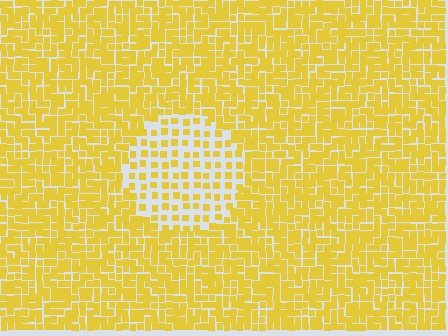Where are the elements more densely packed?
The elements are more densely packed outside the circle boundary.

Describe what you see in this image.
The image contains small yellow elements arranged at two different densities. A circle-shaped region is visible where the elements are less densely packed than the surrounding area.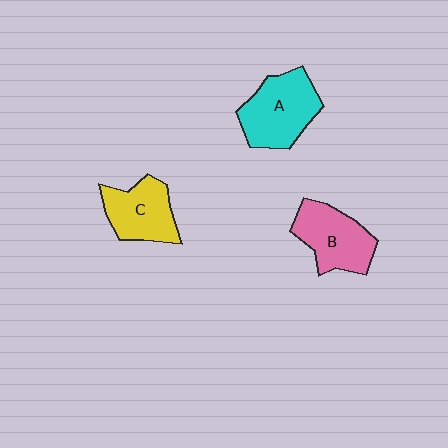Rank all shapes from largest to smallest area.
From largest to smallest: A (cyan), B (pink), C (yellow).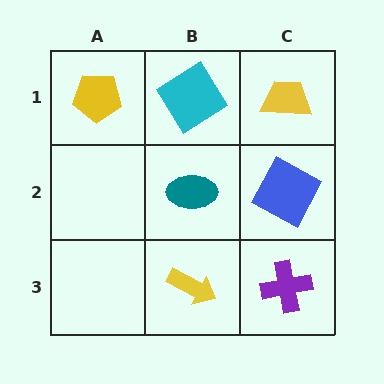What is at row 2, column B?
A teal ellipse.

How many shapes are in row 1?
3 shapes.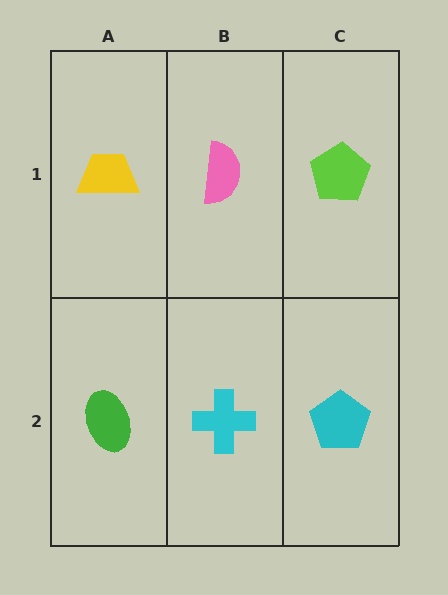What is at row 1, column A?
A yellow trapezoid.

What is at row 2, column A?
A green ellipse.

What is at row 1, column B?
A pink semicircle.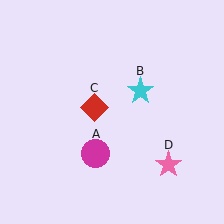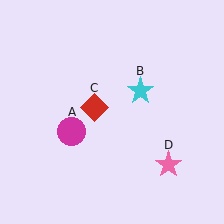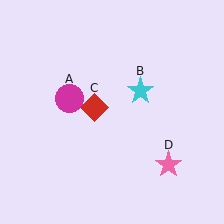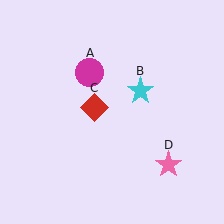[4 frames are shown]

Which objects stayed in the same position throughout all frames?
Cyan star (object B) and red diamond (object C) and pink star (object D) remained stationary.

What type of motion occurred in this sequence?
The magenta circle (object A) rotated clockwise around the center of the scene.